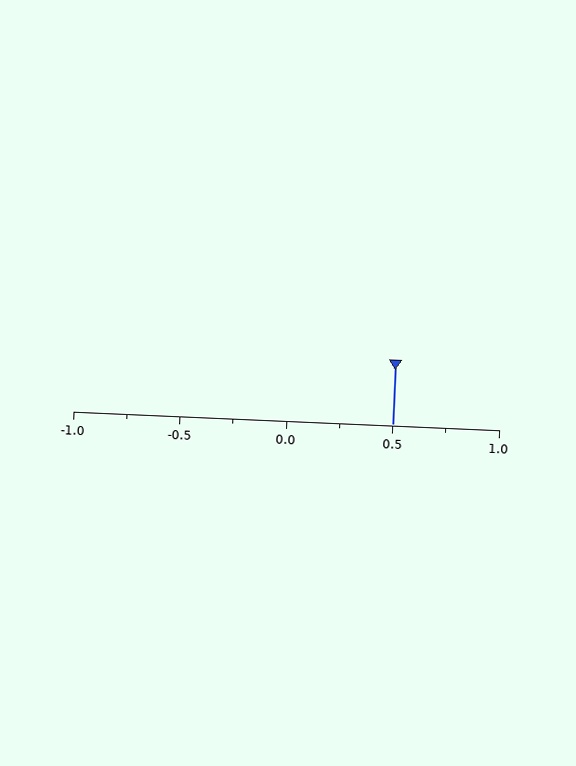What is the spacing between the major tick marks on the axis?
The major ticks are spaced 0.5 apart.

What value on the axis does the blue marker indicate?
The marker indicates approximately 0.5.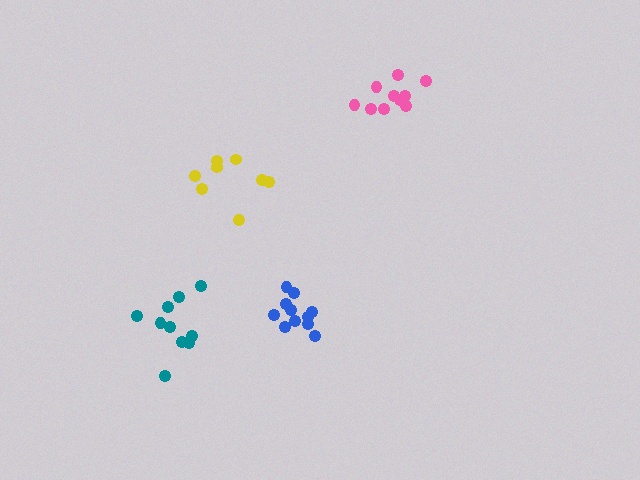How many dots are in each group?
Group 1: 10 dots, Group 2: 10 dots, Group 3: 8 dots, Group 4: 11 dots (39 total).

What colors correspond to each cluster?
The clusters are colored: pink, teal, yellow, blue.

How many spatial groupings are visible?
There are 4 spatial groupings.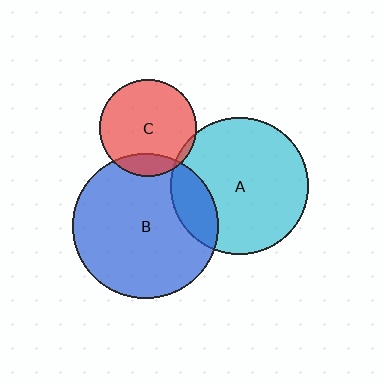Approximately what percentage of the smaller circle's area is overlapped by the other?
Approximately 15%.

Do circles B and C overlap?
Yes.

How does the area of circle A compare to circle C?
Approximately 2.0 times.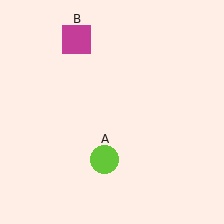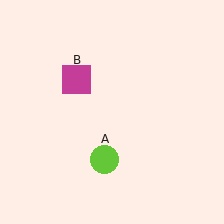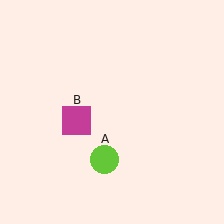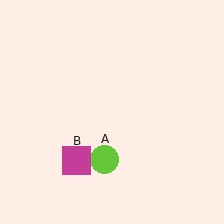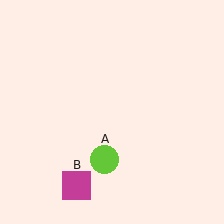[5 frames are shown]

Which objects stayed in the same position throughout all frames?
Lime circle (object A) remained stationary.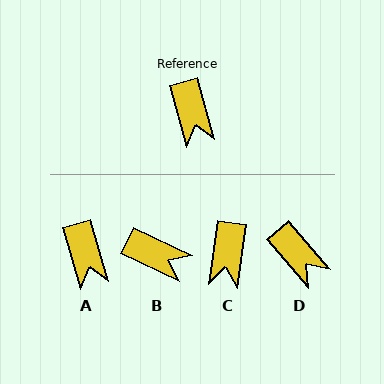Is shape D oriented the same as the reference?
No, it is off by about 25 degrees.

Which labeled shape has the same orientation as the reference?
A.